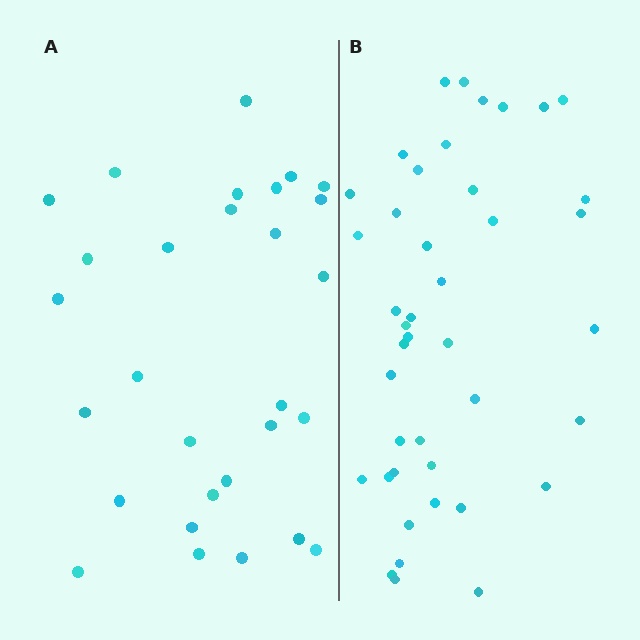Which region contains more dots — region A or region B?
Region B (the right region) has more dots.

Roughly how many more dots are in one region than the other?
Region B has approximately 15 more dots than region A.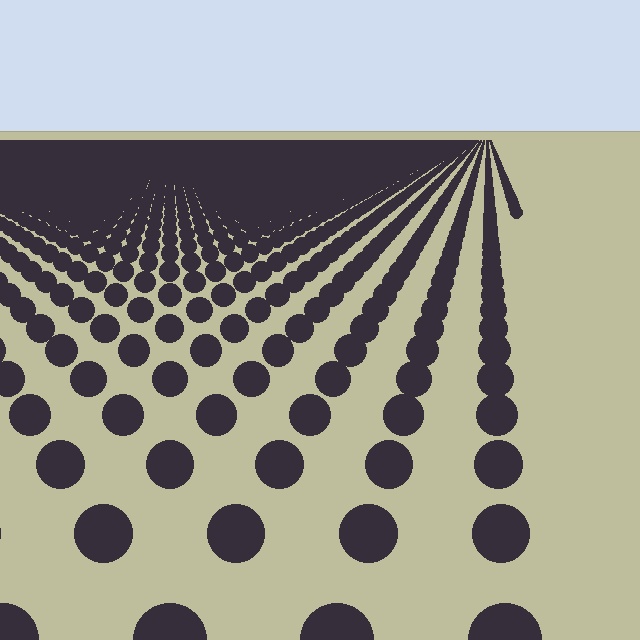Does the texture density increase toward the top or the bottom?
Density increases toward the top.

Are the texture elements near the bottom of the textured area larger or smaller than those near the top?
Larger. Near the bottom, elements are closer to the viewer and appear at a bigger on-screen size.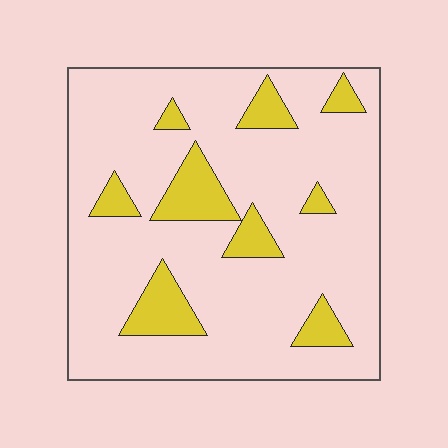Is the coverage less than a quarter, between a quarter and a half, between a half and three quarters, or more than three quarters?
Less than a quarter.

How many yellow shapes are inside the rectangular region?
9.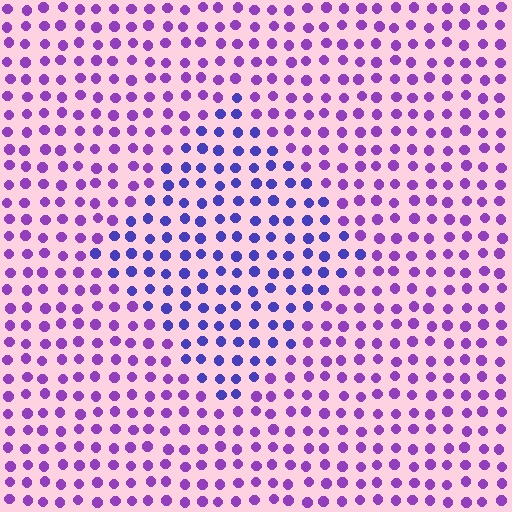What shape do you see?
I see a diamond.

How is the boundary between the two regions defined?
The boundary is defined purely by a slight shift in hue (about 36 degrees). Spacing, size, and orientation are identical on both sides.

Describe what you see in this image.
The image is filled with small purple elements in a uniform arrangement. A diamond-shaped region is visible where the elements are tinted to a slightly different hue, forming a subtle color boundary.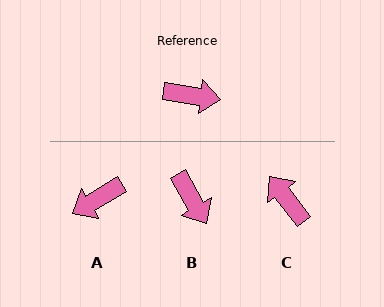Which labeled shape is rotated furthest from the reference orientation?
A, about 141 degrees away.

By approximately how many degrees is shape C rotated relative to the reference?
Approximately 136 degrees counter-clockwise.